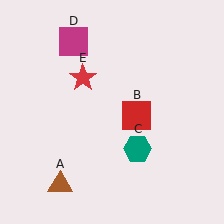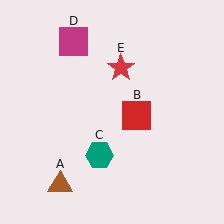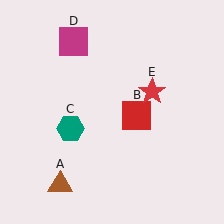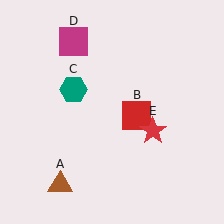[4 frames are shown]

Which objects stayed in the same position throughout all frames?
Brown triangle (object A) and red square (object B) and magenta square (object D) remained stationary.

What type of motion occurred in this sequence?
The teal hexagon (object C), red star (object E) rotated clockwise around the center of the scene.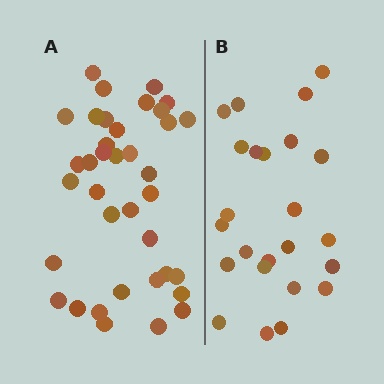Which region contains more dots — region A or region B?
Region A (the left region) has more dots.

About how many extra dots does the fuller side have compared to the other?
Region A has approximately 15 more dots than region B.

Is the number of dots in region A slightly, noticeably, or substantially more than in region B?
Region A has substantially more. The ratio is roughly 1.5 to 1.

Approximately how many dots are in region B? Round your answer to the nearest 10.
About 20 dots. (The exact count is 24, which rounds to 20.)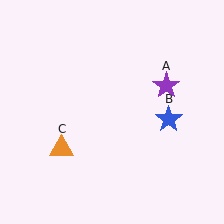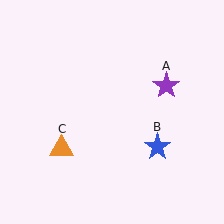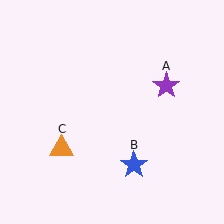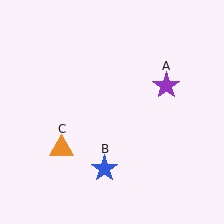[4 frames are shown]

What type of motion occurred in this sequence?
The blue star (object B) rotated clockwise around the center of the scene.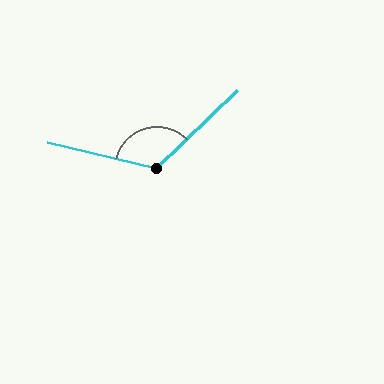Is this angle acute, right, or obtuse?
It is obtuse.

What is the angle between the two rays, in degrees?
Approximately 122 degrees.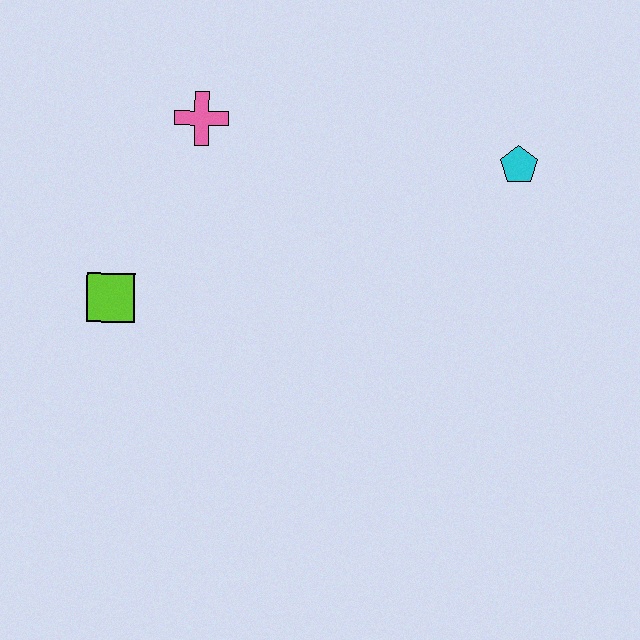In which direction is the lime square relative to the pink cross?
The lime square is below the pink cross.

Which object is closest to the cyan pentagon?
The pink cross is closest to the cyan pentagon.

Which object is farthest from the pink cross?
The cyan pentagon is farthest from the pink cross.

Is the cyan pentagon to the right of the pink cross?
Yes